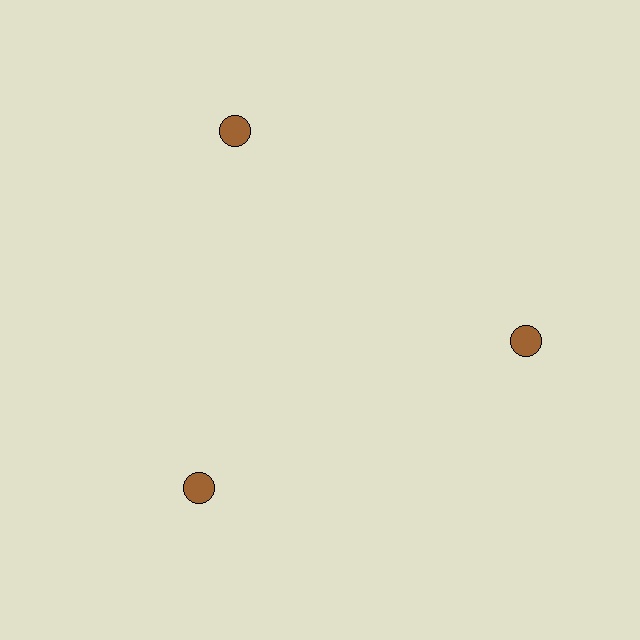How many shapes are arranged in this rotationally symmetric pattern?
There are 3 shapes, arranged in 3 groups of 1.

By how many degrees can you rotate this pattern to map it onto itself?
The pattern maps onto itself every 120 degrees of rotation.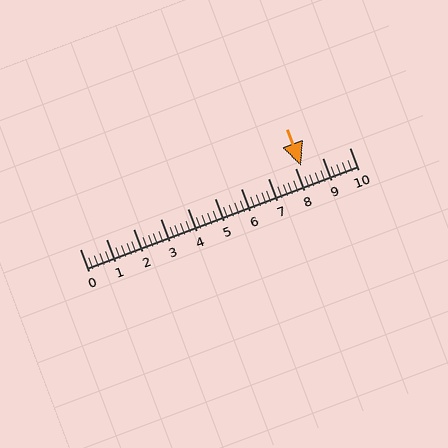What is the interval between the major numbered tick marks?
The major tick marks are spaced 1 units apart.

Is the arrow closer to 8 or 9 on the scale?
The arrow is closer to 8.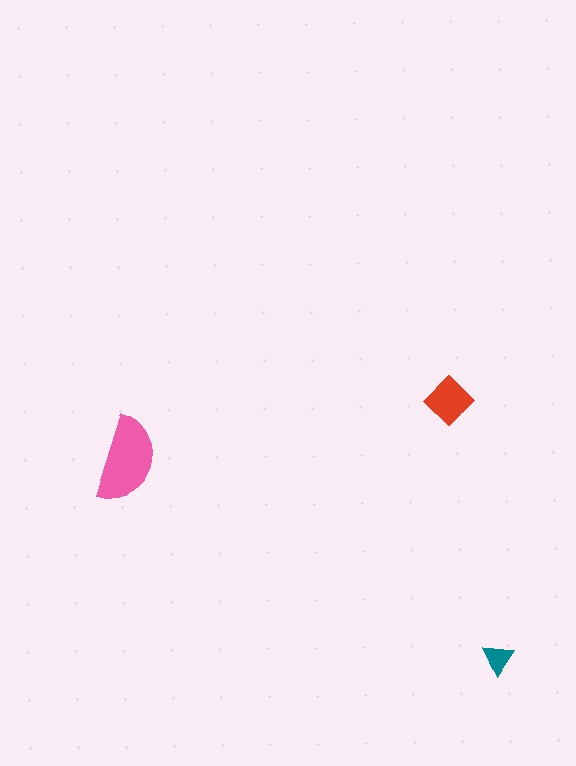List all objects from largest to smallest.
The pink semicircle, the red diamond, the teal triangle.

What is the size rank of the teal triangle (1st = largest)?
3rd.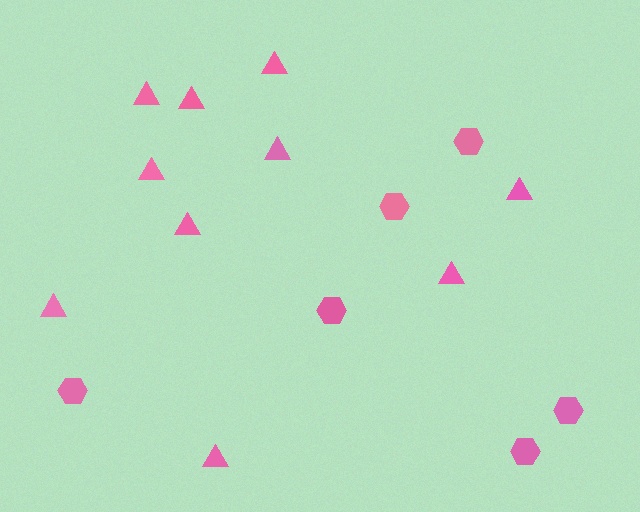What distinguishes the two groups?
There are 2 groups: one group of hexagons (6) and one group of triangles (10).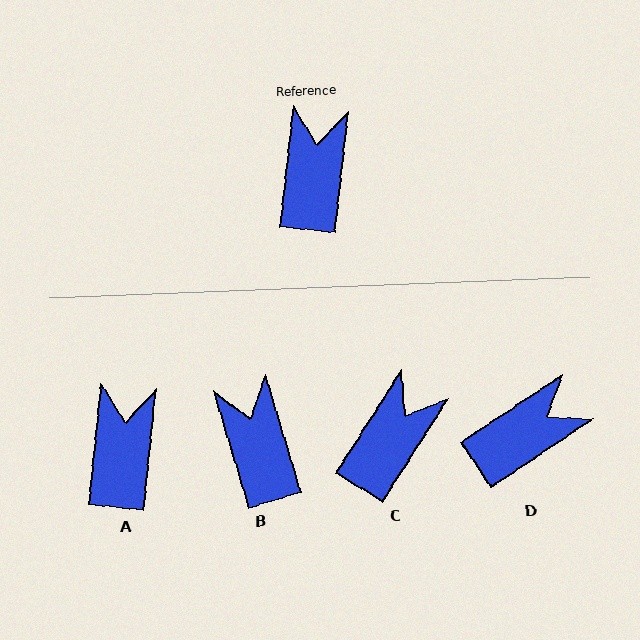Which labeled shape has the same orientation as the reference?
A.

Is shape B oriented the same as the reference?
No, it is off by about 23 degrees.